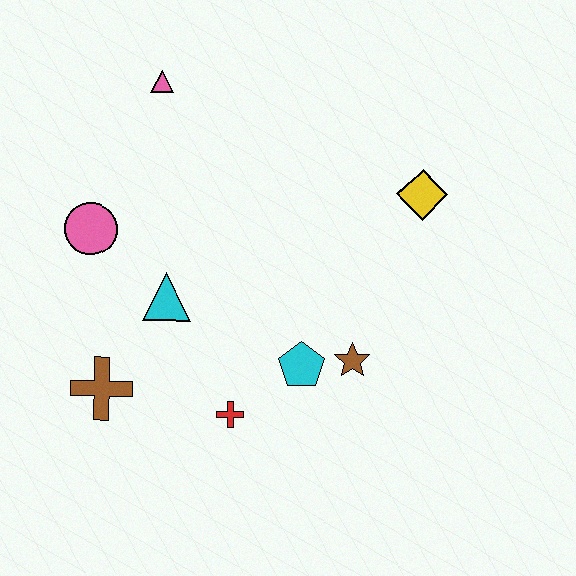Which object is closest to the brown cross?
The cyan triangle is closest to the brown cross.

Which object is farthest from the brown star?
The pink triangle is farthest from the brown star.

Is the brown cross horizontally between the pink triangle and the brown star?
No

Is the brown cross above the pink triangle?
No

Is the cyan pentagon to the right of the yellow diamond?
No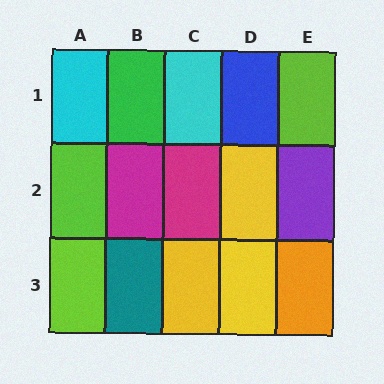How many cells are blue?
1 cell is blue.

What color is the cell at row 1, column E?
Lime.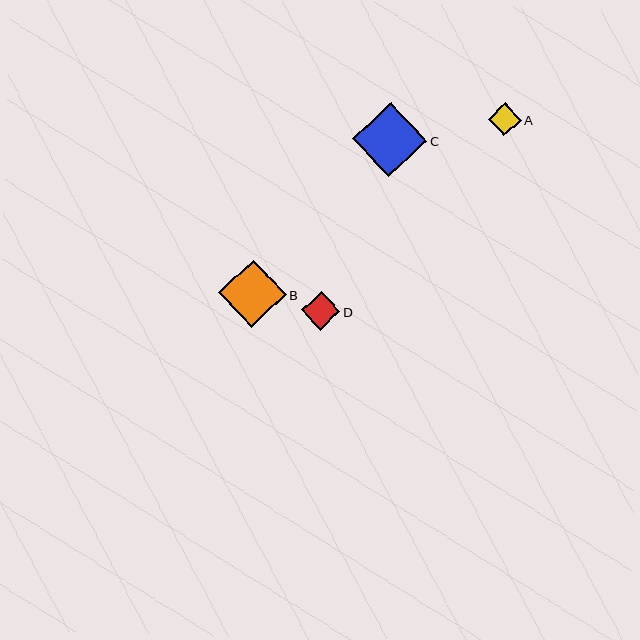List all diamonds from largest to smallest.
From largest to smallest: C, B, D, A.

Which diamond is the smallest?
Diamond A is the smallest with a size of approximately 33 pixels.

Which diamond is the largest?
Diamond C is the largest with a size of approximately 74 pixels.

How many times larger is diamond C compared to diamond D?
Diamond C is approximately 1.9 times the size of diamond D.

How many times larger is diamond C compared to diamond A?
Diamond C is approximately 2.2 times the size of diamond A.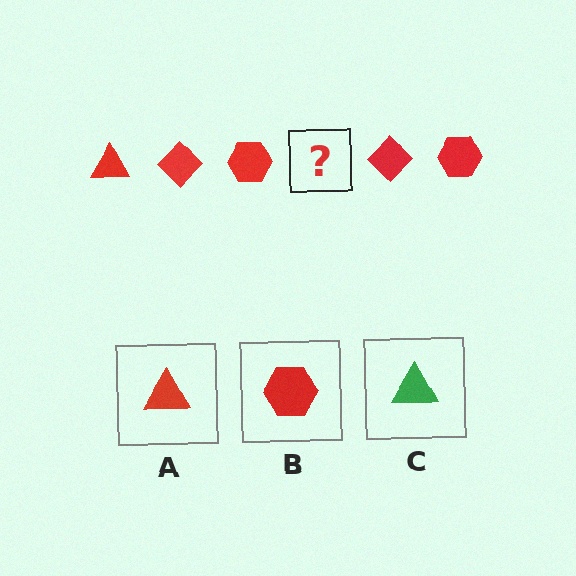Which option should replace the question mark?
Option A.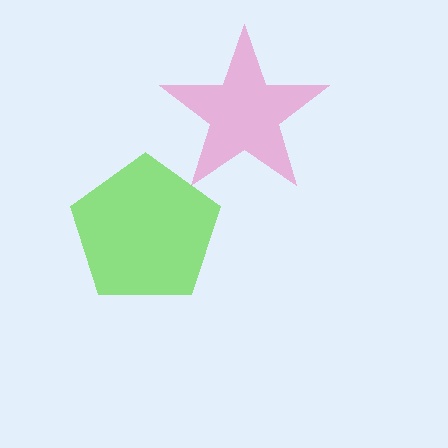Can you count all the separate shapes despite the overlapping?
Yes, there are 2 separate shapes.